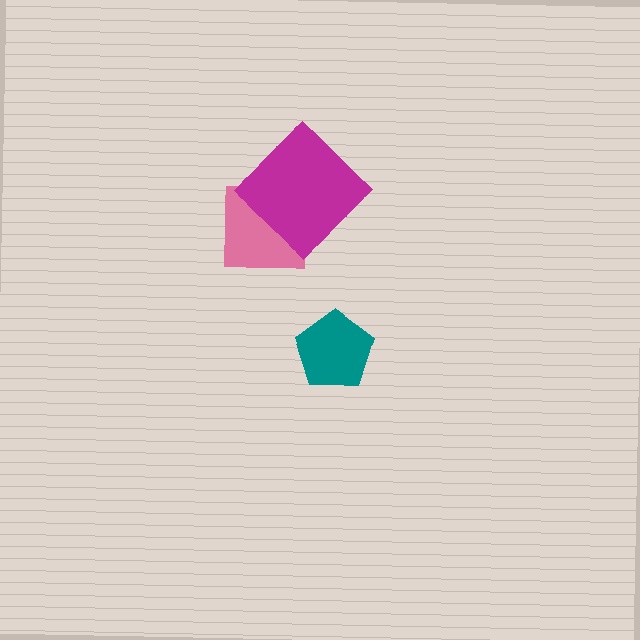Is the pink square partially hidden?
Yes, it is partially covered by another shape.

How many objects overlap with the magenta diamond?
1 object overlaps with the magenta diamond.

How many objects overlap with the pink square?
1 object overlaps with the pink square.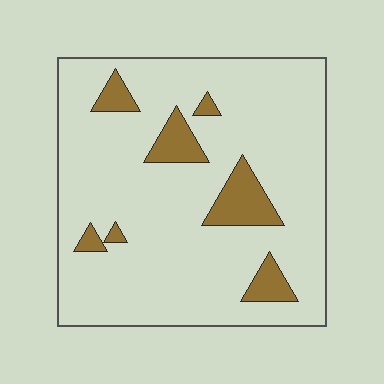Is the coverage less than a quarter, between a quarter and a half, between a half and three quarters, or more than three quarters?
Less than a quarter.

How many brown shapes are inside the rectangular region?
7.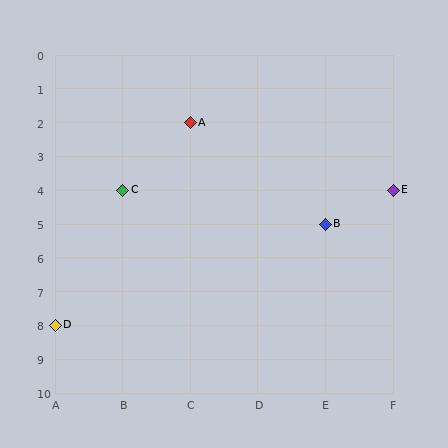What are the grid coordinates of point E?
Point E is at grid coordinates (F, 4).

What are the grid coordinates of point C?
Point C is at grid coordinates (B, 4).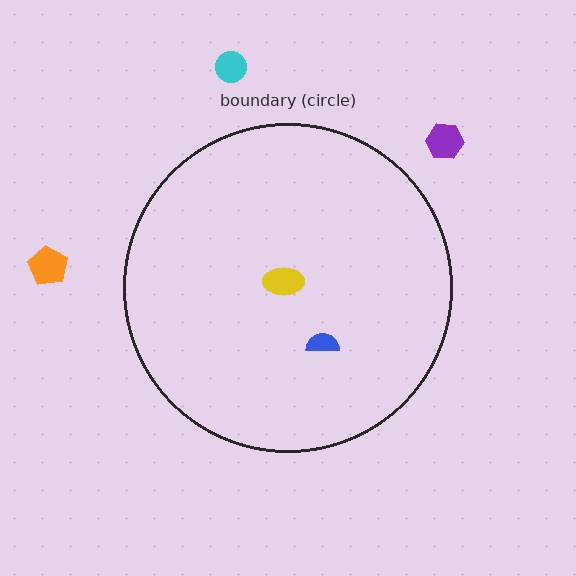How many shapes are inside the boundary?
2 inside, 3 outside.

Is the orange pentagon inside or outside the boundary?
Outside.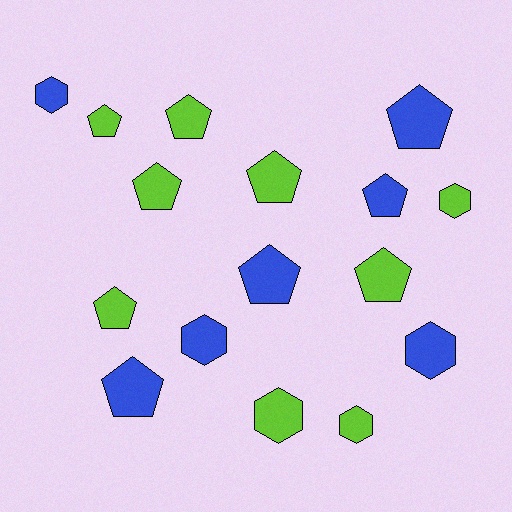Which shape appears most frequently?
Pentagon, with 10 objects.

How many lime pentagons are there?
There are 6 lime pentagons.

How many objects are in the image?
There are 16 objects.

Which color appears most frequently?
Lime, with 9 objects.